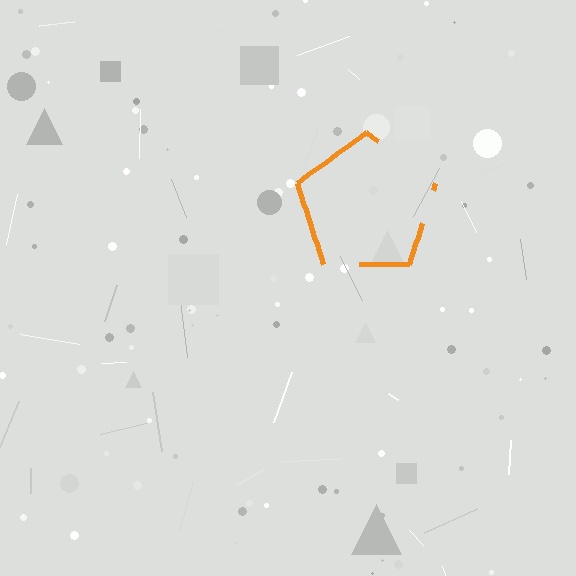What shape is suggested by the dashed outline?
The dashed outline suggests a pentagon.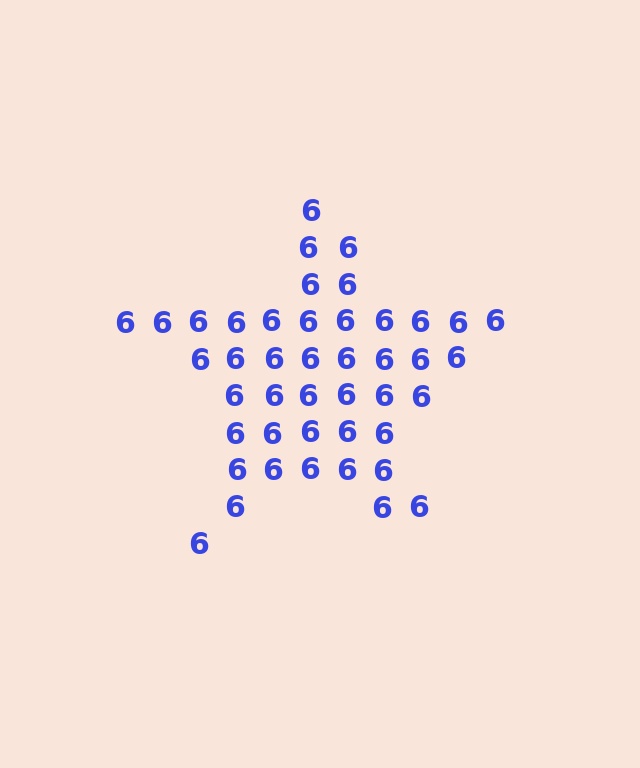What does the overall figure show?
The overall figure shows a star.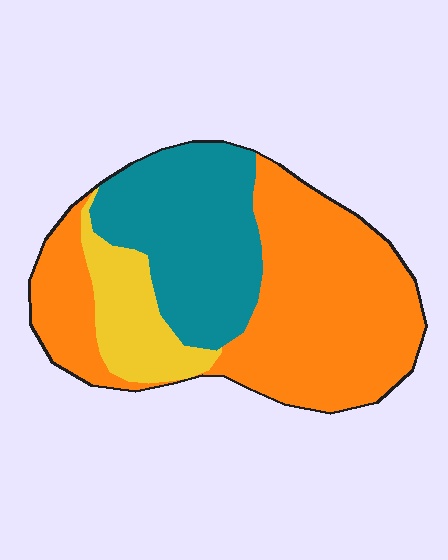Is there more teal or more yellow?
Teal.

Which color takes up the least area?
Yellow, at roughly 15%.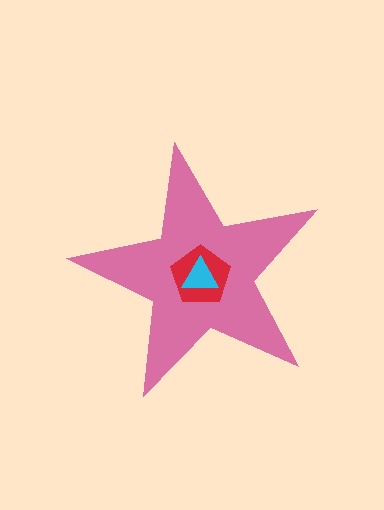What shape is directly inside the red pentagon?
The cyan triangle.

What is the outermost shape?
The pink star.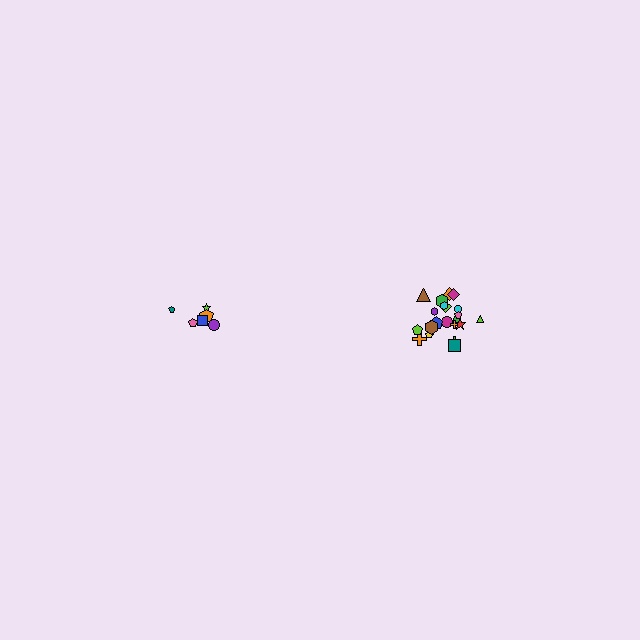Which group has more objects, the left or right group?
The right group.